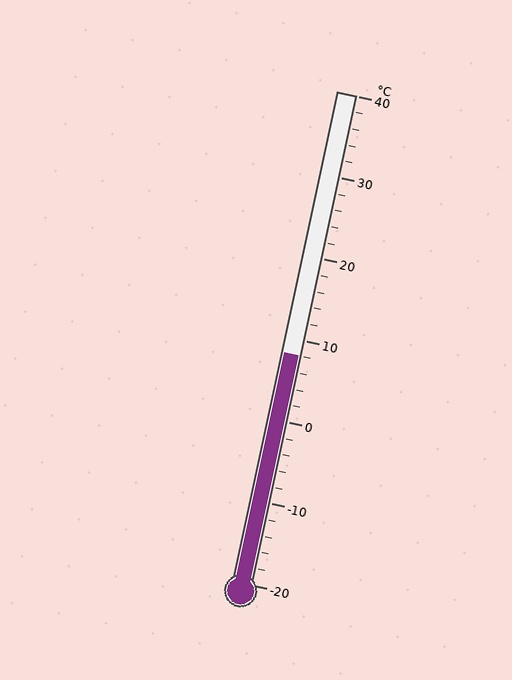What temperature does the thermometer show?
The thermometer shows approximately 8°C.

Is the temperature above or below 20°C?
The temperature is below 20°C.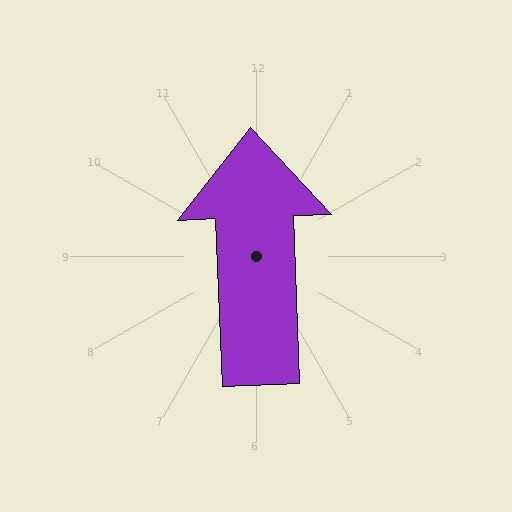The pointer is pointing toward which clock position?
Roughly 12 o'clock.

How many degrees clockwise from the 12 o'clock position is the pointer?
Approximately 358 degrees.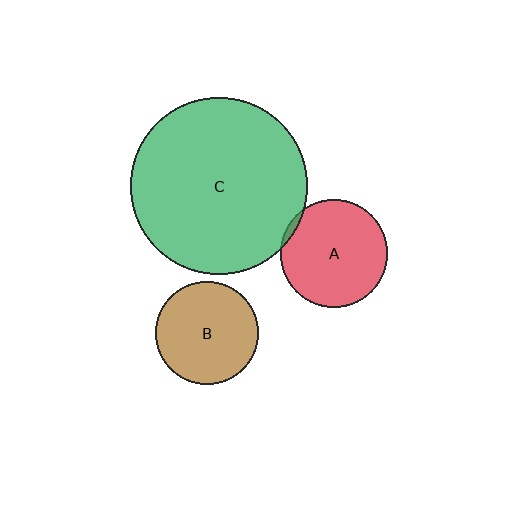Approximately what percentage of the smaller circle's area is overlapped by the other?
Approximately 5%.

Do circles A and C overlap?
Yes.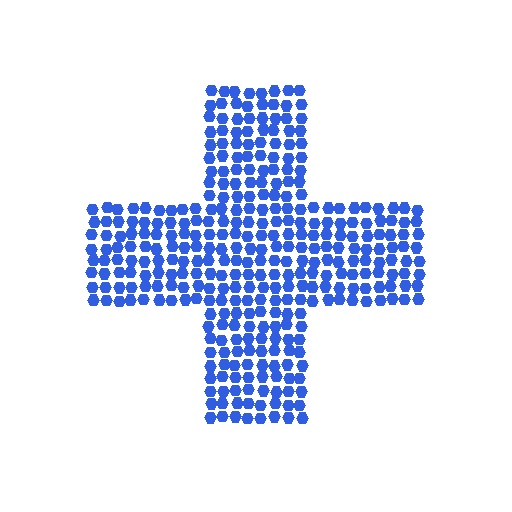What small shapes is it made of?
It is made of small hexagons.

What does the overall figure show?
The overall figure shows a cross.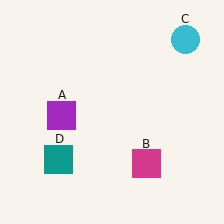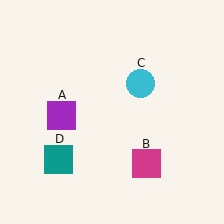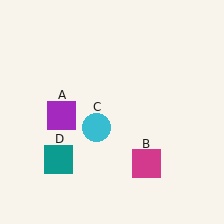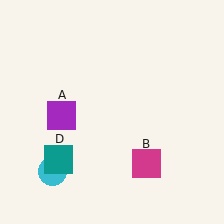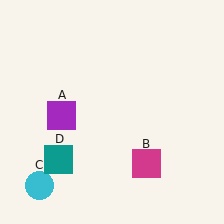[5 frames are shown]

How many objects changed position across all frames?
1 object changed position: cyan circle (object C).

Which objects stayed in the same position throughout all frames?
Purple square (object A) and magenta square (object B) and teal square (object D) remained stationary.